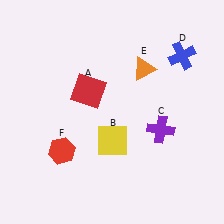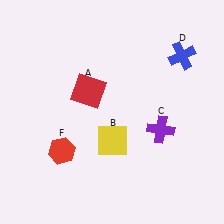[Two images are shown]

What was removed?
The orange triangle (E) was removed in Image 2.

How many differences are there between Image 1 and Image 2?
There is 1 difference between the two images.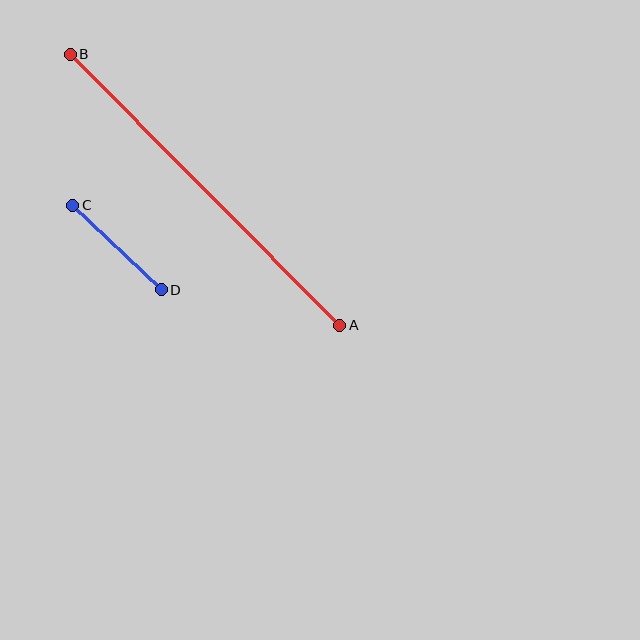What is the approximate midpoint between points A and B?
The midpoint is at approximately (205, 190) pixels.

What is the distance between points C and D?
The distance is approximately 123 pixels.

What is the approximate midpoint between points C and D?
The midpoint is at approximately (117, 248) pixels.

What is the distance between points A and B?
The distance is approximately 382 pixels.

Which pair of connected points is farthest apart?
Points A and B are farthest apart.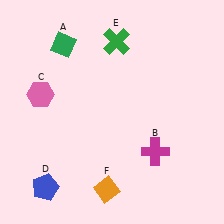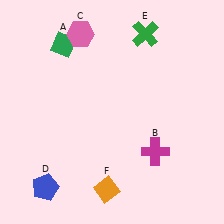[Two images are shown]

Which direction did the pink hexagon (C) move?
The pink hexagon (C) moved up.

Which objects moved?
The objects that moved are: the pink hexagon (C), the green cross (E).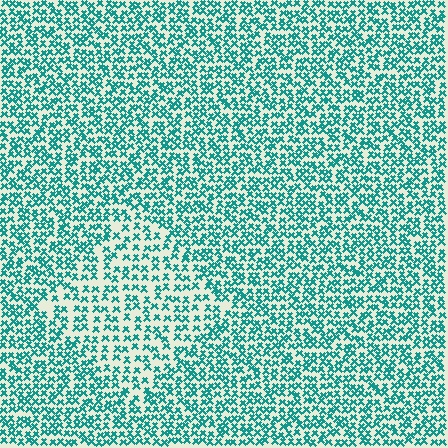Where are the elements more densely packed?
The elements are more densely packed outside the diamond boundary.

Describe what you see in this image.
The image contains small teal elements arranged at two different densities. A diamond-shaped region is visible where the elements are less densely packed than the surrounding area.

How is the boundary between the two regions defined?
The boundary is defined by a change in element density (approximately 1.6x ratio). All elements are the same color, size, and shape.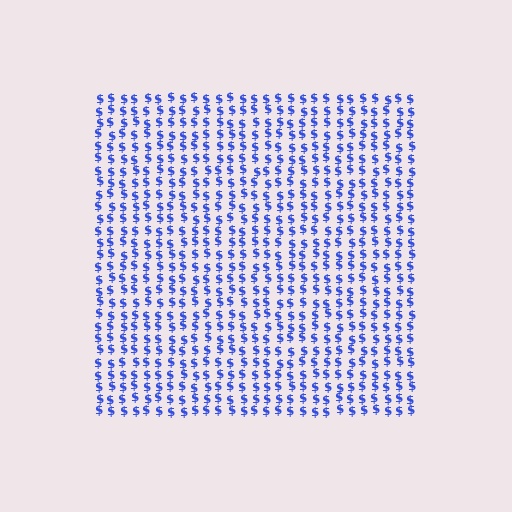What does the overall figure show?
The overall figure shows a square.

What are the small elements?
The small elements are dollar signs.